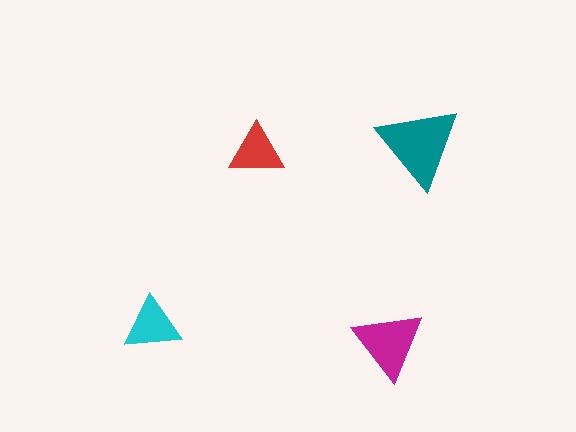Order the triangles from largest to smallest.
the teal one, the magenta one, the cyan one, the red one.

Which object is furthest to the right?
The teal triangle is rightmost.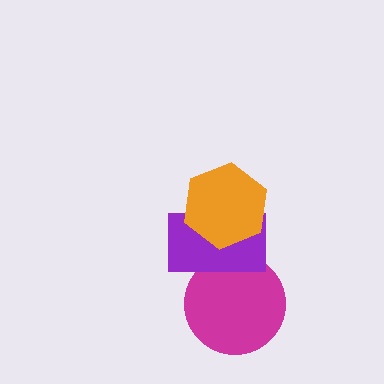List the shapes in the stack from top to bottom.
From top to bottom: the orange hexagon, the purple rectangle, the magenta circle.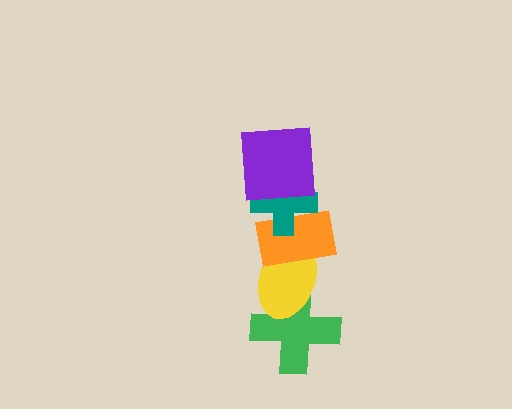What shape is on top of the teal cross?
The purple square is on top of the teal cross.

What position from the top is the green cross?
The green cross is 5th from the top.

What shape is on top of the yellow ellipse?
The orange rectangle is on top of the yellow ellipse.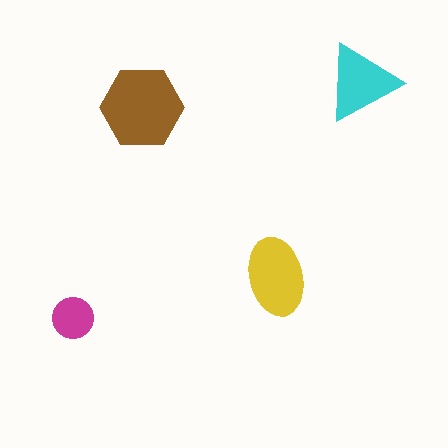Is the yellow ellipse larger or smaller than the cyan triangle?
Larger.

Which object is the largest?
The brown hexagon.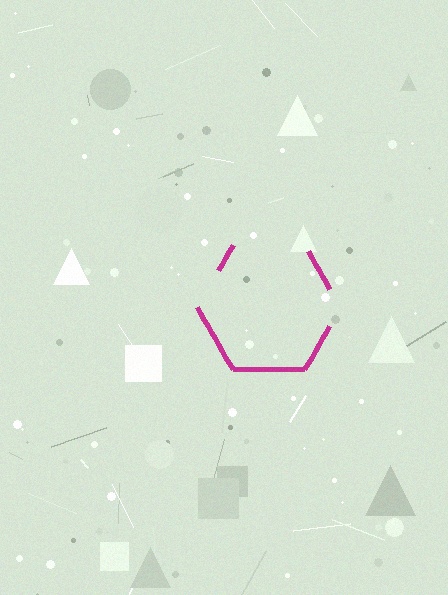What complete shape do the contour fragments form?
The contour fragments form a hexagon.